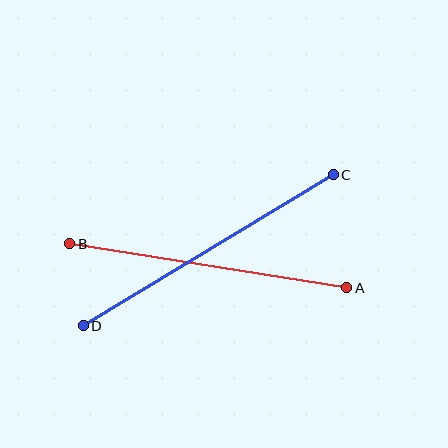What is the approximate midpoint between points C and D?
The midpoint is at approximately (208, 250) pixels.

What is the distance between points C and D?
The distance is approximately 292 pixels.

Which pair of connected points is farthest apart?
Points C and D are farthest apart.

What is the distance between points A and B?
The distance is approximately 280 pixels.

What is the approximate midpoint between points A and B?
The midpoint is at approximately (208, 266) pixels.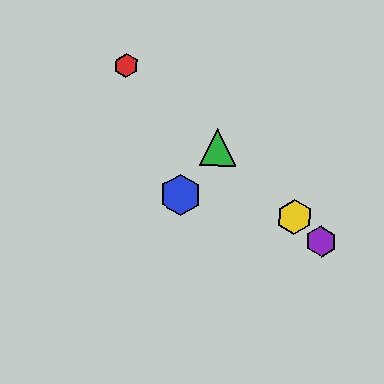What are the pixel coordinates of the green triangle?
The green triangle is at (218, 148).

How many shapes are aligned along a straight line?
4 shapes (the red hexagon, the green triangle, the yellow hexagon, the purple hexagon) are aligned along a straight line.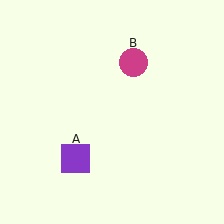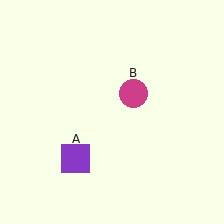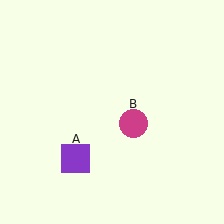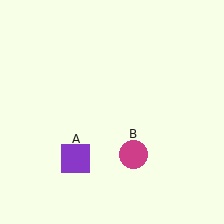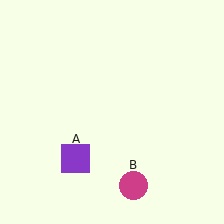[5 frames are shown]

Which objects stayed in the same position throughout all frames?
Purple square (object A) remained stationary.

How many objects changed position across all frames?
1 object changed position: magenta circle (object B).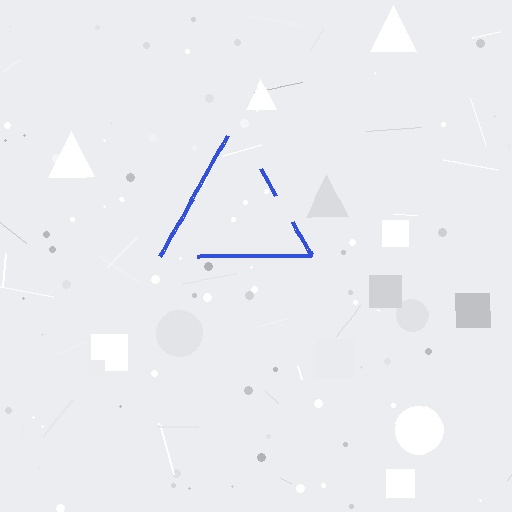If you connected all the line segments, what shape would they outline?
They would outline a triangle.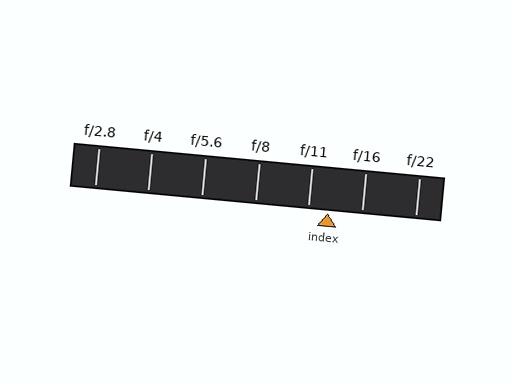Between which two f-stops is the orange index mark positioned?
The index mark is between f/11 and f/16.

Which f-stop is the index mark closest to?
The index mark is closest to f/11.